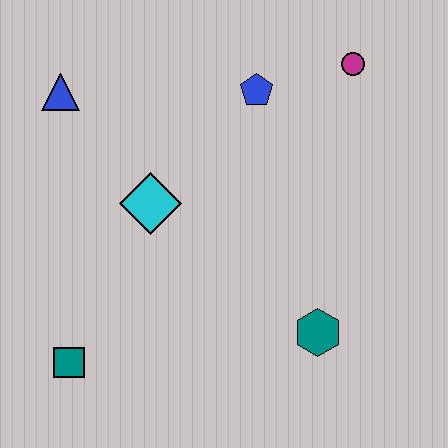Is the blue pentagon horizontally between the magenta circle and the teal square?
Yes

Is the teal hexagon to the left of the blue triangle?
No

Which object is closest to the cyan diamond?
The blue triangle is closest to the cyan diamond.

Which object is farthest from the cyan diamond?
The magenta circle is farthest from the cyan diamond.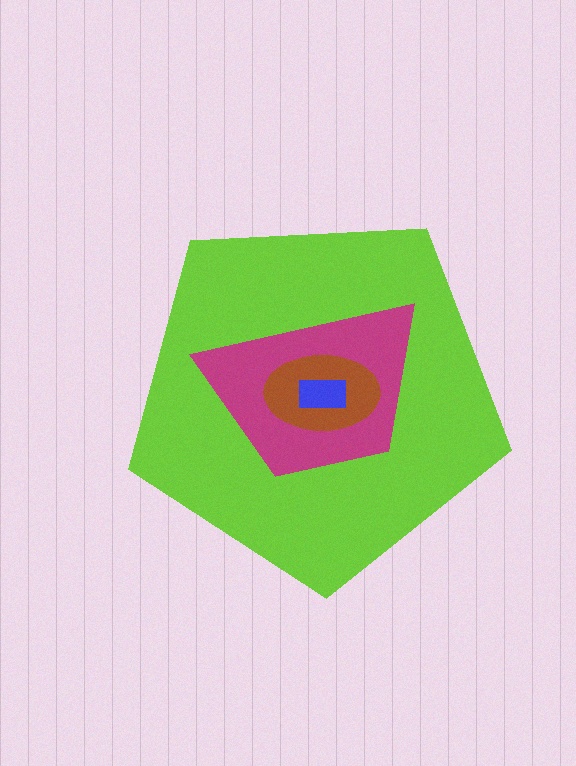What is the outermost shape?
The lime pentagon.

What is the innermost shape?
The blue rectangle.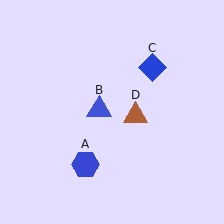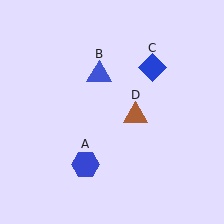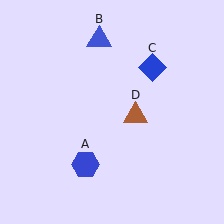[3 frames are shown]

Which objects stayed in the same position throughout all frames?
Blue hexagon (object A) and blue diamond (object C) and brown triangle (object D) remained stationary.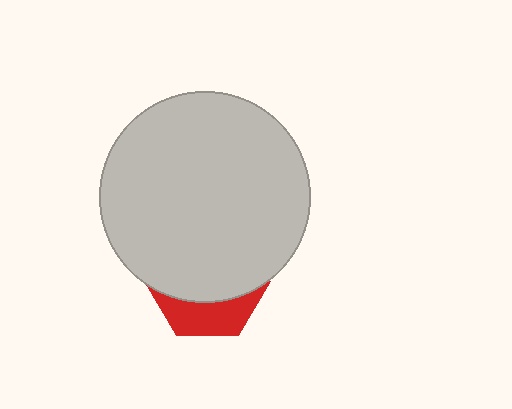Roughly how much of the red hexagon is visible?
A small part of it is visible (roughly 31%).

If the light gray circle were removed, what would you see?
You would see the complete red hexagon.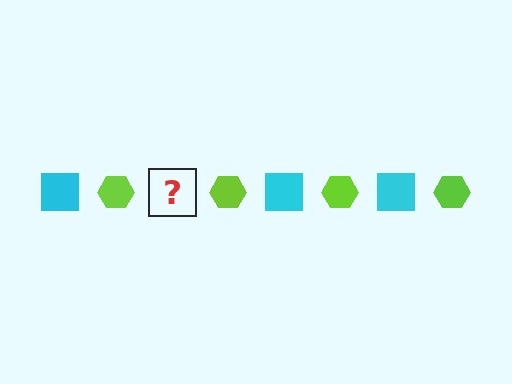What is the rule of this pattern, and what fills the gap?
The rule is that the pattern alternates between cyan square and lime hexagon. The gap should be filled with a cyan square.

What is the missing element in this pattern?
The missing element is a cyan square.